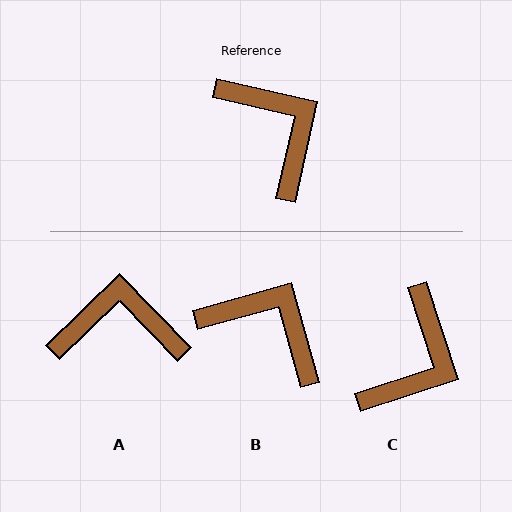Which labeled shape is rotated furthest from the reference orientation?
C, about 59 degrees away.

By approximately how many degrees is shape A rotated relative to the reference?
Approximately 57 degrees counter-clockwise.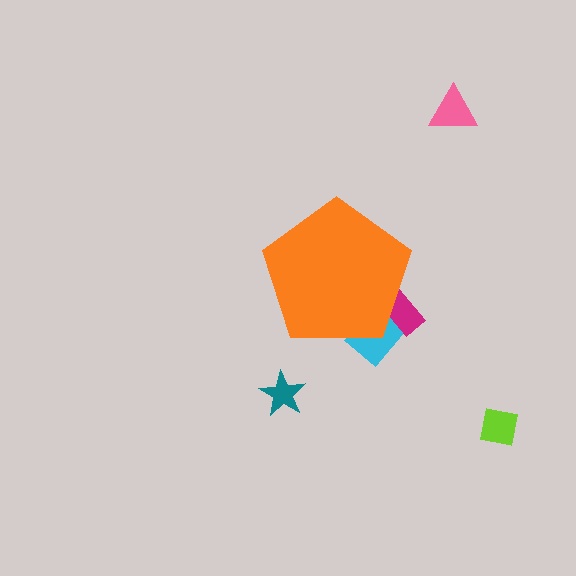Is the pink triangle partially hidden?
No, the pink triangle is fully visible.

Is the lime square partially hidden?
No, the lime square is fully visible.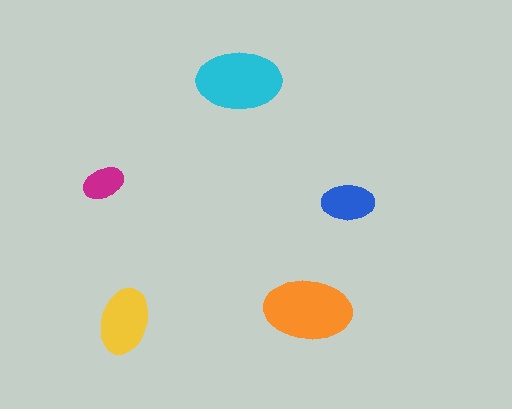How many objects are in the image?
There are 5 objects in the image.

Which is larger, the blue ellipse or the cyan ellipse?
The cyan one.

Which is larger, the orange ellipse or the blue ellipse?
The orange one.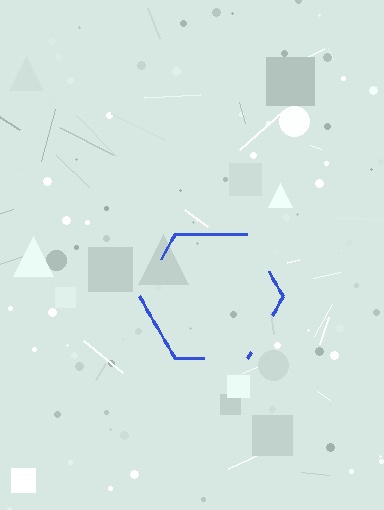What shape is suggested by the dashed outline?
The dashed outline suggests a hexagon.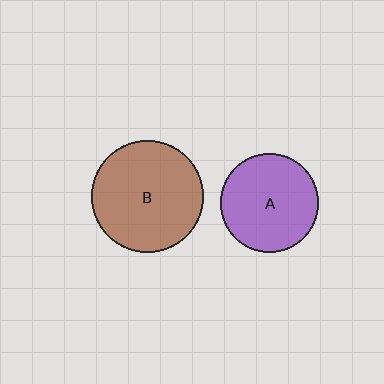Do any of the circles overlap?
No, none of the circles overlap.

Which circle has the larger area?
Circle B (brown).